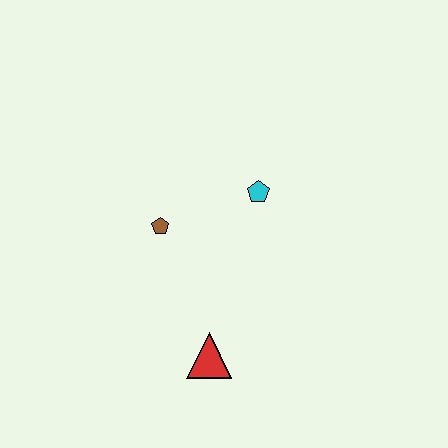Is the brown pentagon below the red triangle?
No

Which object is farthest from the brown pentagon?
The red triangle is farthest from the brown pentagon.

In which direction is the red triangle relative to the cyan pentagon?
The red triangle is below the cyan pentagon.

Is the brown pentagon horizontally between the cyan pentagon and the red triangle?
No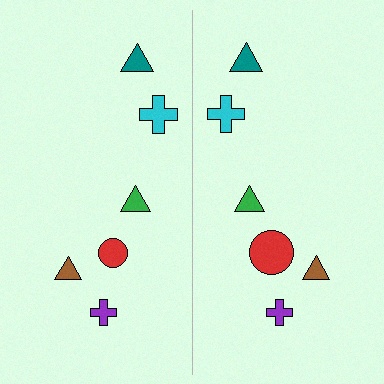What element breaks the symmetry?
The red circle on the right side has a different size than its mirror counterpart.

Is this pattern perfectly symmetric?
No, the pattern is not perfectly symmetric. The red circle on the right side has a different size than its mirror counterpart.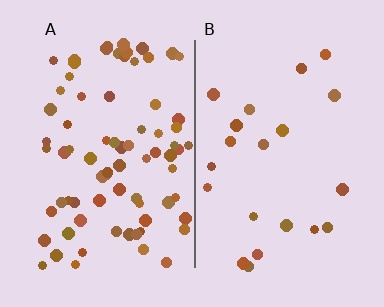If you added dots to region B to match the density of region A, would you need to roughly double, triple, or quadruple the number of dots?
Approximately quadruple.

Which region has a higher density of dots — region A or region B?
A (the left).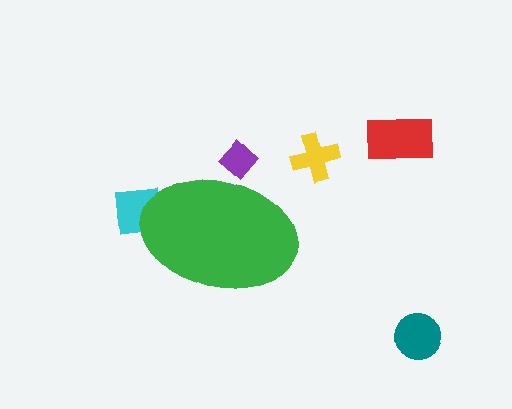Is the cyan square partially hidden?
Yes, the cyan square is partially hidden behind the green ellipse.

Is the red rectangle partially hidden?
No, the red rectangle is fully visible.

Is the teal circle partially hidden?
No, the teal circle is fully visible.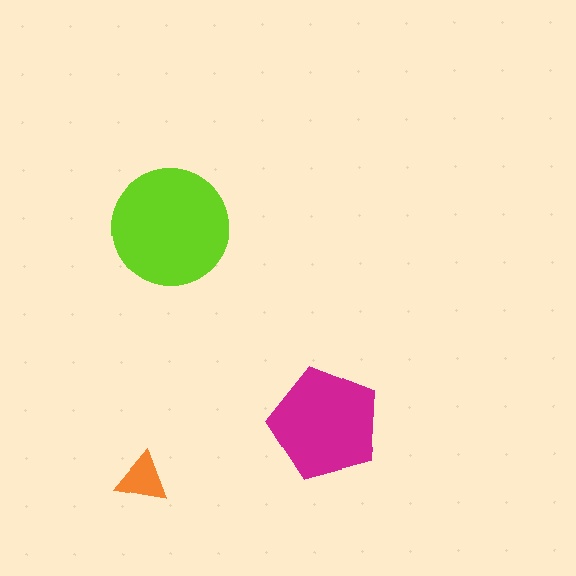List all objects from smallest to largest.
The orange triangle, the magenta pentagon, the lime circle.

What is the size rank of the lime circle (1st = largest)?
1st.